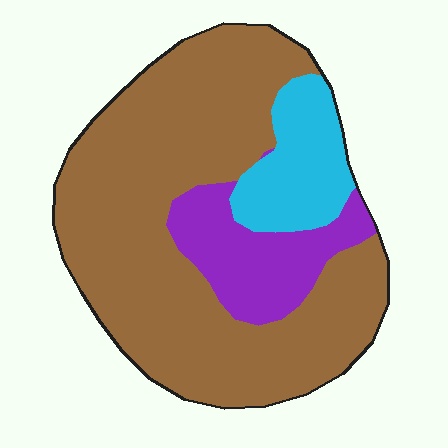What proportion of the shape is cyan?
Cyan covers around 15% of the shape.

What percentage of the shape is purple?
Purple covers 16% of the shape.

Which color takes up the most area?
Brown, at roughly 70%.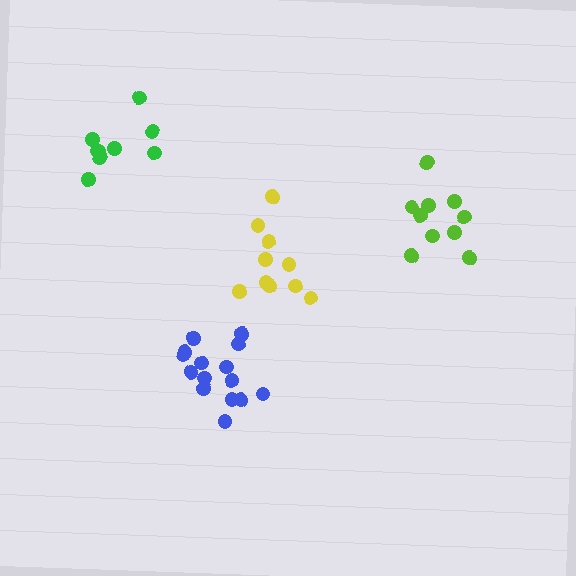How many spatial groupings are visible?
There are 4 spatial groupings.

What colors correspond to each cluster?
The clusters are colored: blue, lime, yellow, green.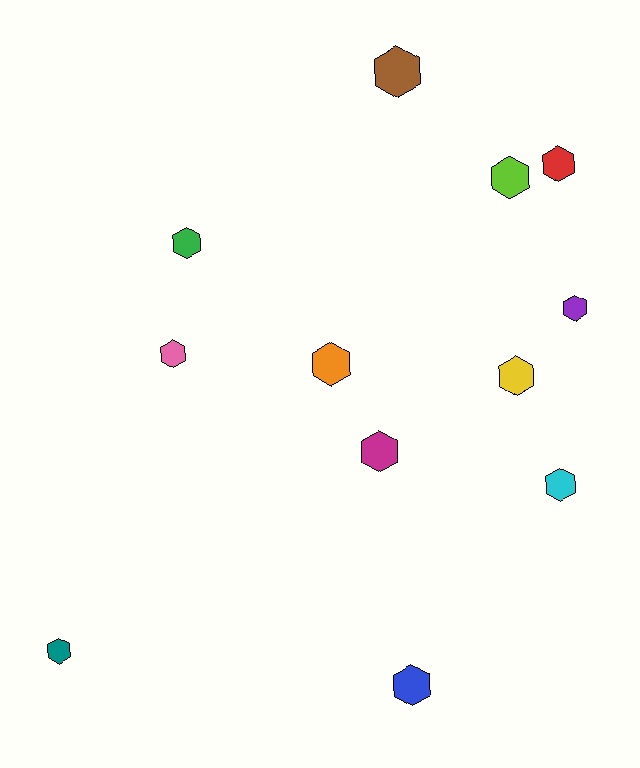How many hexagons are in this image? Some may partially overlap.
There are 12 hexagons.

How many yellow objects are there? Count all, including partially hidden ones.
There is 1 yellow object.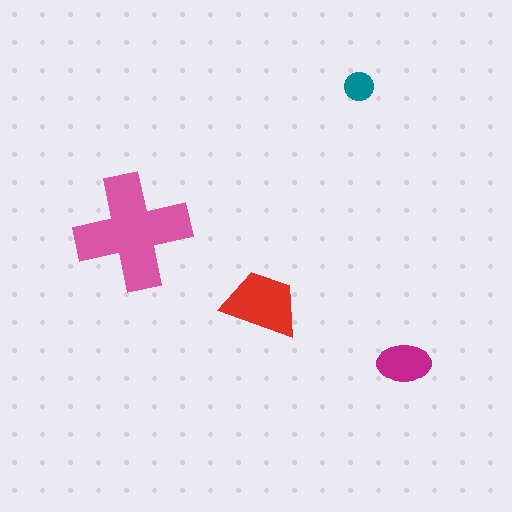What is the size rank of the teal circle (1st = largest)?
4th.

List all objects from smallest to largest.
The teal circle, the magenta ellipse, the red trapezoid, the pink cross.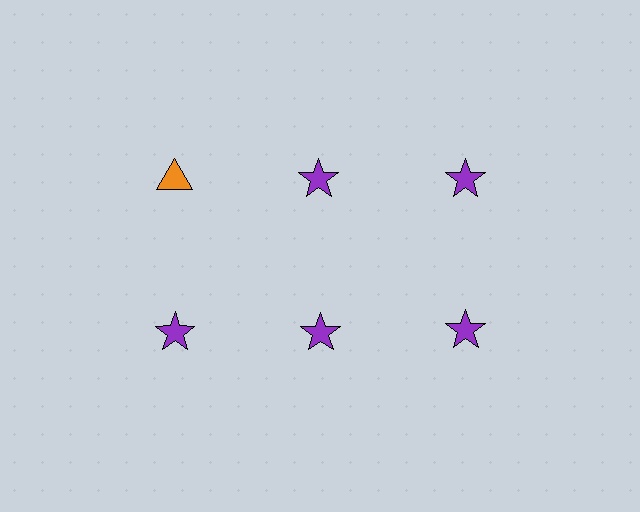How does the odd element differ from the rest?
It differs in both color (orange instead of purple) and shape (triangle instead of star).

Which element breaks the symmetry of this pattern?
The orange triangle in the top row, leftmost column breaks the symmetry. All other shapes are purple stars.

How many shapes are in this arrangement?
There are 6 shapes arranged in a grid pattern.